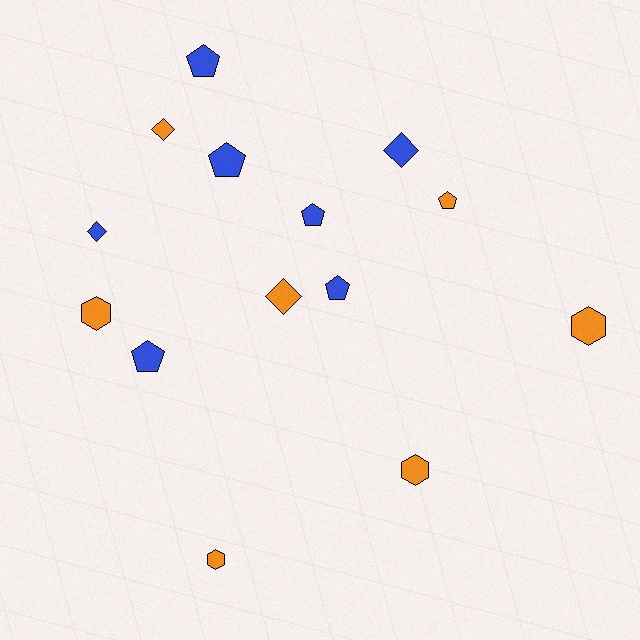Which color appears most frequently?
Blue, with 7 objects.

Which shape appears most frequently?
Pentagon, with 6 objects.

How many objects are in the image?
There are 14 objects.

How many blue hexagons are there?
There are no blue hexagons.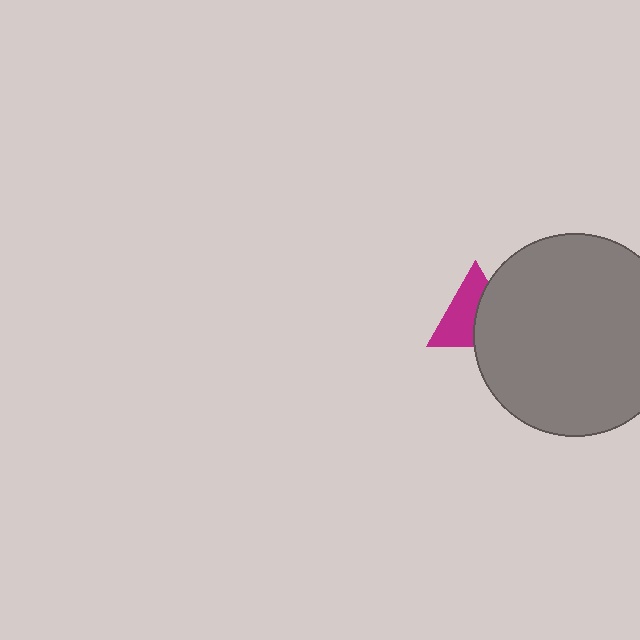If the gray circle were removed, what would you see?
You would see the complete magenta triangle.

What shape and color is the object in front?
The object in front is a gray circle.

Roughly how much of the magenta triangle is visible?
About half of it is visible (roughly 55%).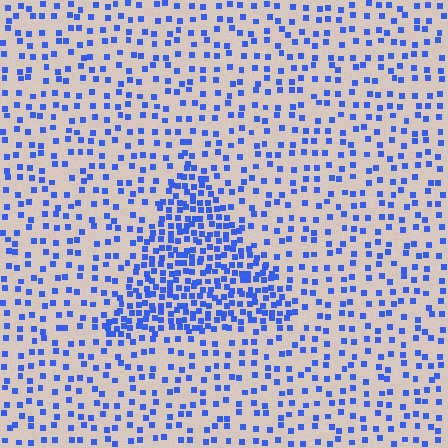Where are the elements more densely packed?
The elements are more densely packed inside the triangle boundary.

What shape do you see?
I see a triangle.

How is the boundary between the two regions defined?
The boundary is defined by a change in element density (approximately 2.5x ratio). All elements are the same color, size, and shape.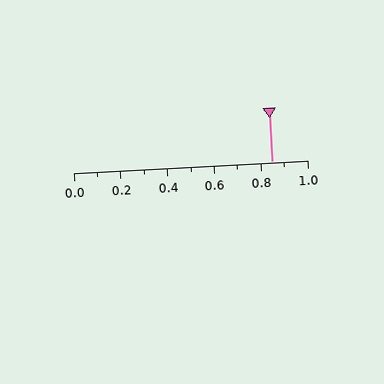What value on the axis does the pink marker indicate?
The marker indicates approximately 0.85.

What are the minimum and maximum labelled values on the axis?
The axis runs from 0.0 to 1.0.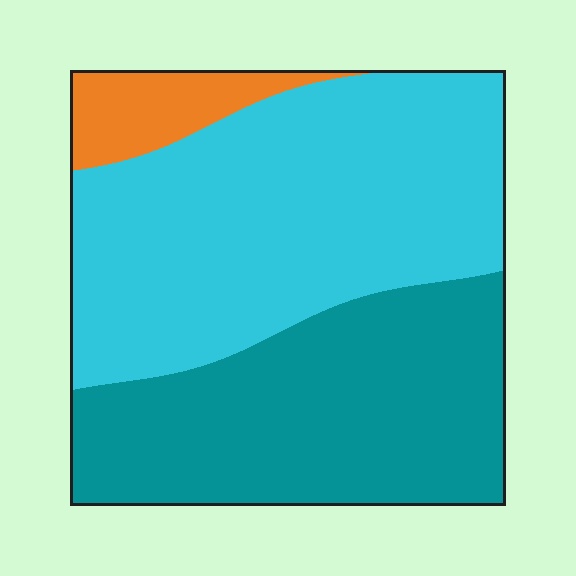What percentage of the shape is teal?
Teal covers roughly 40% of the shape.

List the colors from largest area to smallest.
From largest to smallest: cyan, teal, orange.